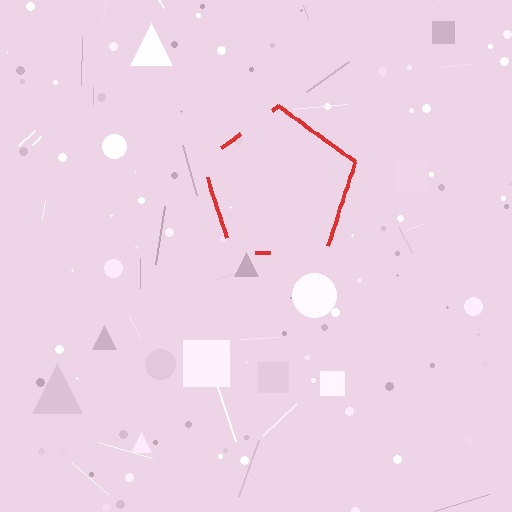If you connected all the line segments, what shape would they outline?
They would outline a pentagon.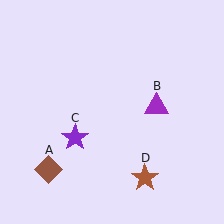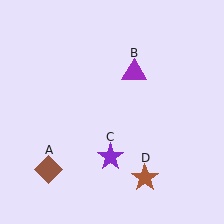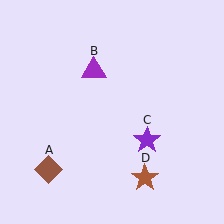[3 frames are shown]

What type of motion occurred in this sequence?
The purple triangle (object B), purple star (object C) rotated counterclockwise around the center of the scene.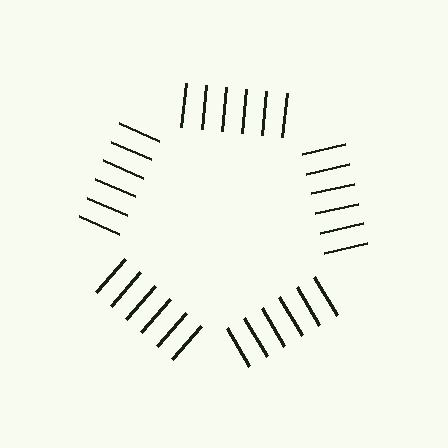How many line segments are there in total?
30 — 6 along each of the 5 edges.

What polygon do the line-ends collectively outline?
An illusory pentagon — the line segments terminate on its edges but no continuous stroke is drawn.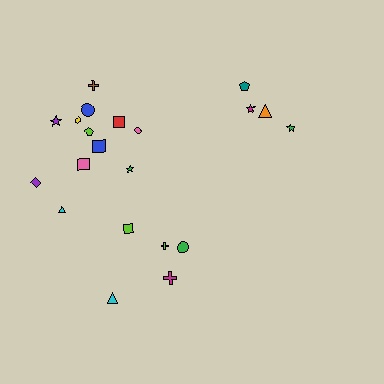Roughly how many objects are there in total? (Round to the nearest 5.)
Roughly 20 objects in total.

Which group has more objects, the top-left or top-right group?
The top-left group.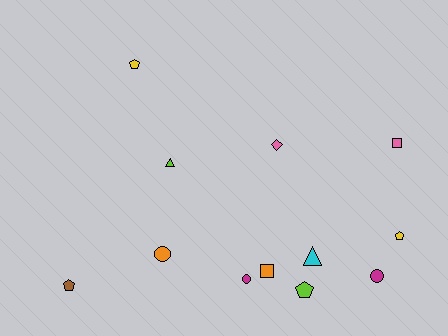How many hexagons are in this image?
There are no hexagons.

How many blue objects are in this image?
There are no blue objects.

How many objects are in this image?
There are 12 objects.